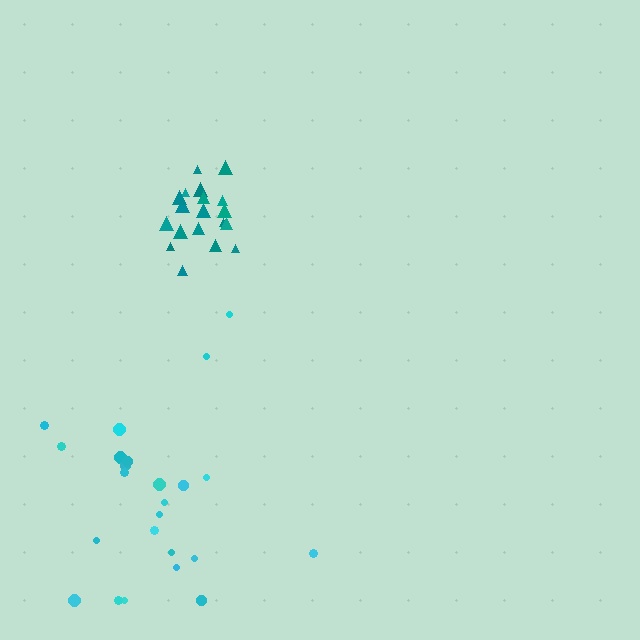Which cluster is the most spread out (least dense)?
Cyan.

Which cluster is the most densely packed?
Teal.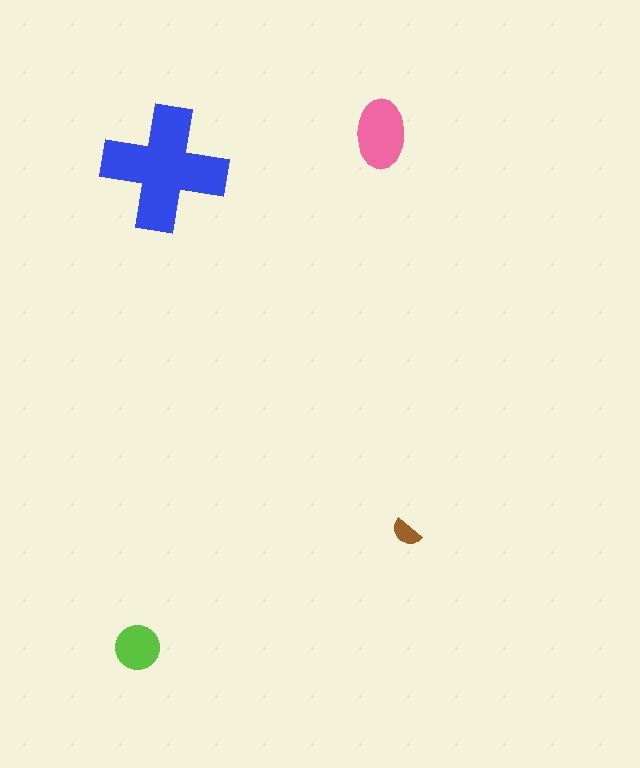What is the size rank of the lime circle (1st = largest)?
3rd.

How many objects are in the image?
There are 4 objects in the image.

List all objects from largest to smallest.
The blue cross, the pink ellipse, the lime circle, the brown semicircle.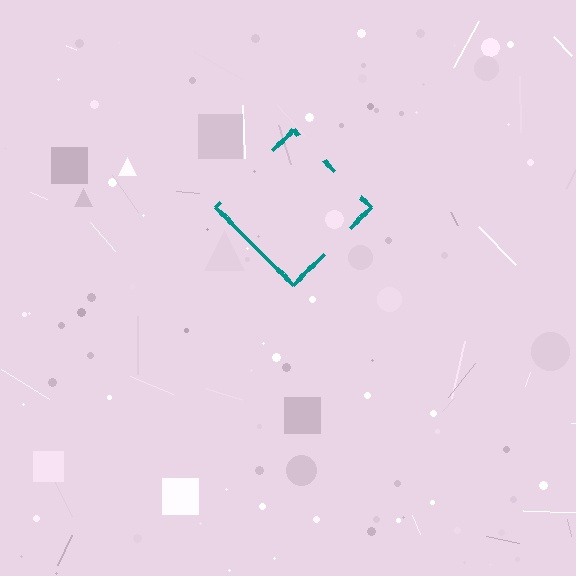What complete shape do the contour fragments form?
The contour fragments form a diamond.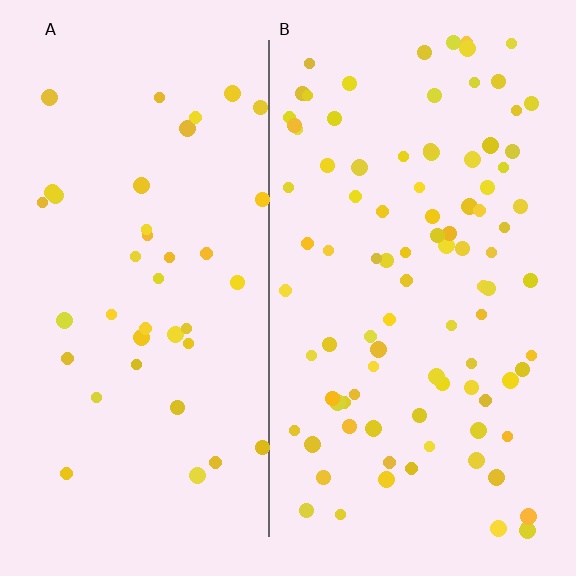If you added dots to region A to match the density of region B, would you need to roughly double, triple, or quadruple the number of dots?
Approximately double.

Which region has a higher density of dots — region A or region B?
B (the right).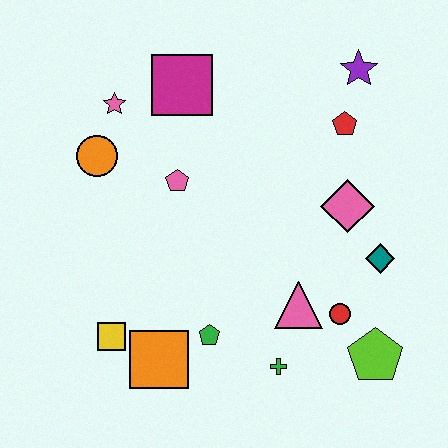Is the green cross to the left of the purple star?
Yes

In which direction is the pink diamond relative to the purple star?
The pink diamond is below the purple star.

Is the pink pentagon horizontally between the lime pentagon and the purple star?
No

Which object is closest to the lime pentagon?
The red circle is closest to the lime pentagon.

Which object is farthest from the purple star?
The yellow square is farthest from the purple star.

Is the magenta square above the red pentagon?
Yes